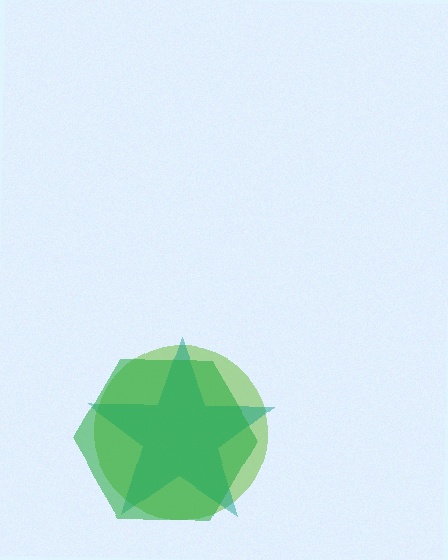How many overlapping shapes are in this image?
There are 3 overlapping shapes in the image.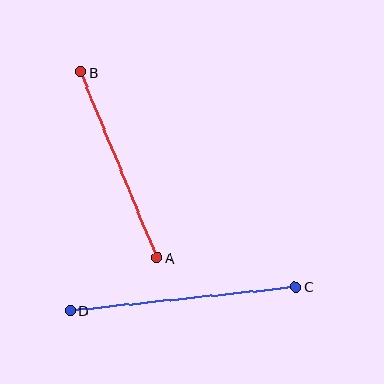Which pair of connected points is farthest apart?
Points C and D are farthest apart.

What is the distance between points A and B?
The distance is approximately 201 pixels.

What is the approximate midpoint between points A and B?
The midpoint is at approximately (119, 165) pixels.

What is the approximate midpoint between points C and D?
The midpoint is at approximately (183, 299) pixels.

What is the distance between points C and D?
The distance is approximately 226 pixels.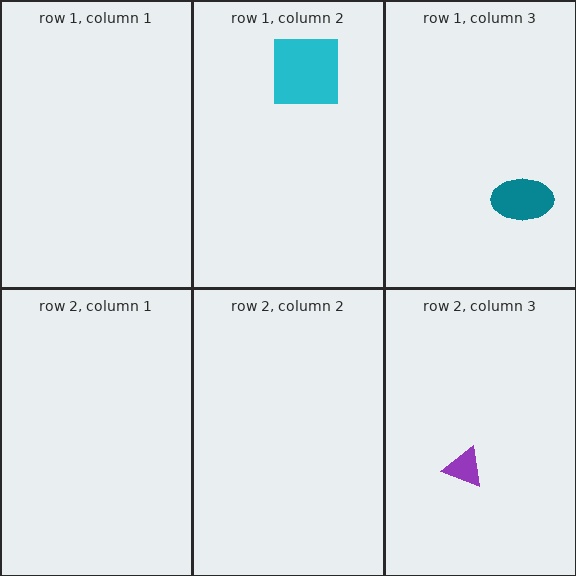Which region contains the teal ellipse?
The row 1, column 3 region.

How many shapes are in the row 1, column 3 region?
1.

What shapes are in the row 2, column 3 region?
The purple triangle.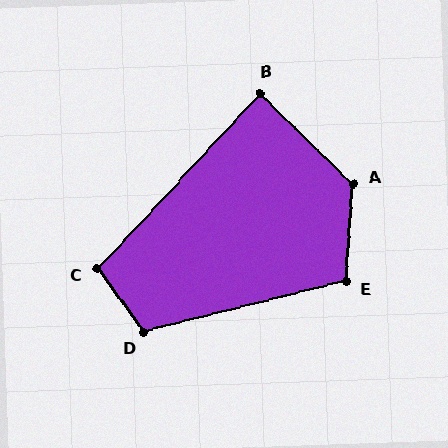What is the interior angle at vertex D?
Approximately 112 degrees (obtuse).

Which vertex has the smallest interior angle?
B, at approximately 89 degrees.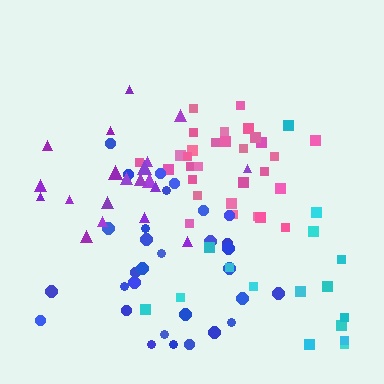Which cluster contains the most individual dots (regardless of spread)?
Blue (31).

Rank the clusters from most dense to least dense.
pink, purple, blue, cyan.